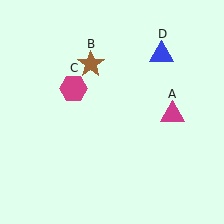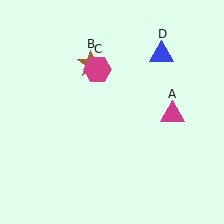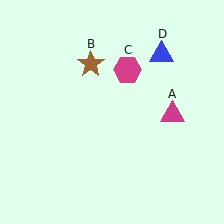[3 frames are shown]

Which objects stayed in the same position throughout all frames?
Magenta triangle (object A) and brown star (object B) and blue triangle (object D) remained stationary.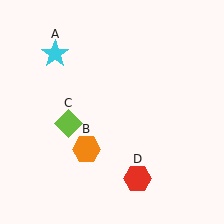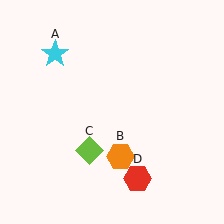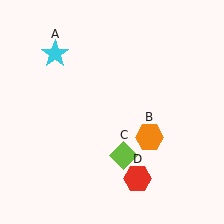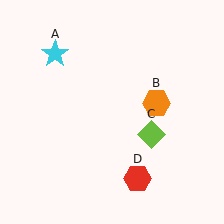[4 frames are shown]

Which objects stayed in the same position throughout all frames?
Cyan star (object A) and red hexagon (object D) remained stationary.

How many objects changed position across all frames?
2 objects changed position: orange hexagon (object B), lime diamond (object C).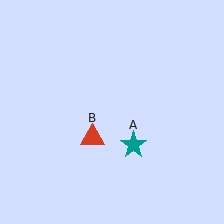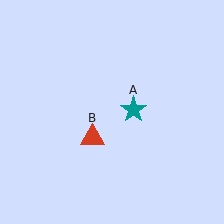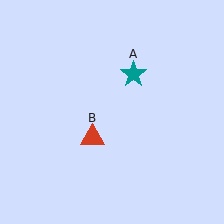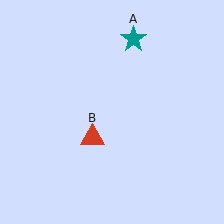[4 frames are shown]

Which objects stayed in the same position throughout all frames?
Red triangle (object B) remained stationary.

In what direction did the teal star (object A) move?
The teal star (object A) moved up.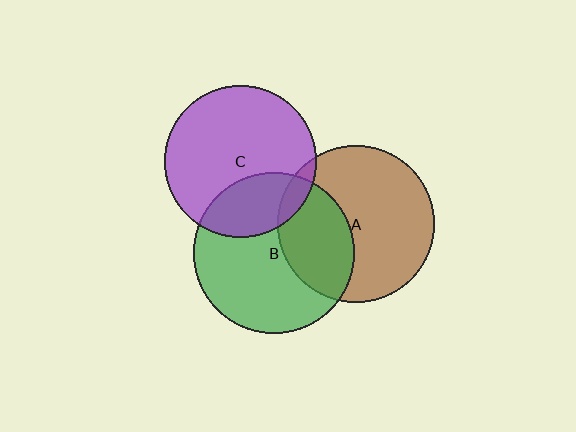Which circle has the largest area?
Circle B (green).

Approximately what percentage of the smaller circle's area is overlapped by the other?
Approximately 35%.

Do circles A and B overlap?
Yes.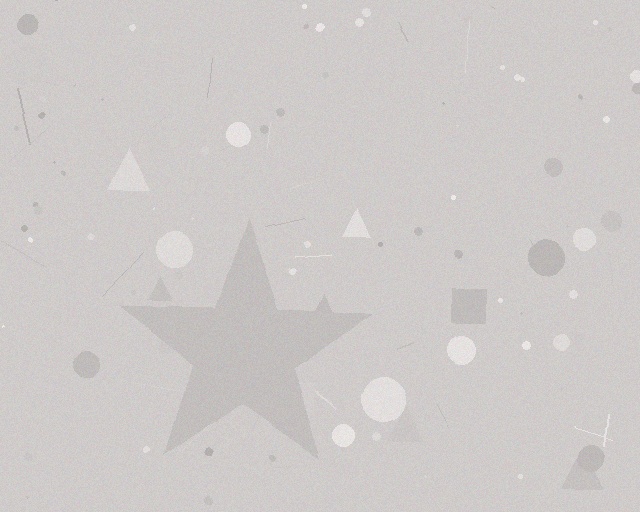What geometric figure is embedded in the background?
A star is embedded in the background.